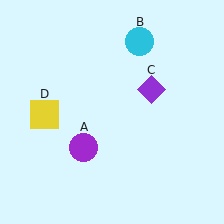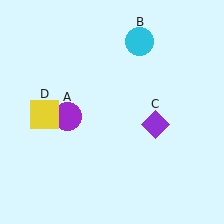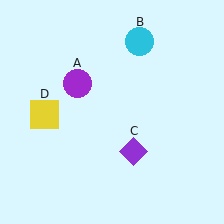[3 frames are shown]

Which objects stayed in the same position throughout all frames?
Cyan circle (object B) and yellow square (object D) remained stationary.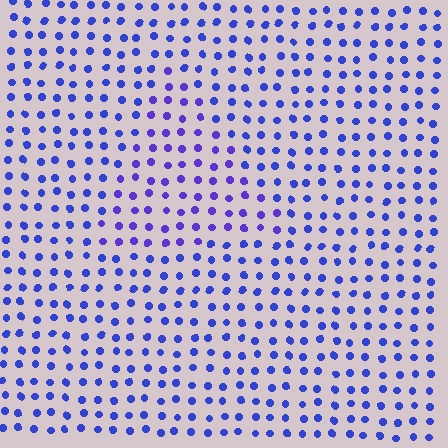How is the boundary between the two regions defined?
The boundary is defined purely by a slight shift in hue (about 23 degrees). Spacing, size, and orientation are identical on both sides.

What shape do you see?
I see a triangle.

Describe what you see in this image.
The image is filled with small blue elements in a uniform arrangement. A triangle-shaped region is visible where the elements are tinted to a slightly different hue, forming a subtle color boundary.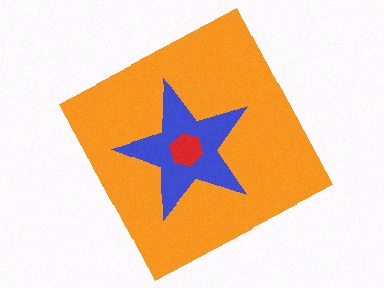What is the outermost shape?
The orange square.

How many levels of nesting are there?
3.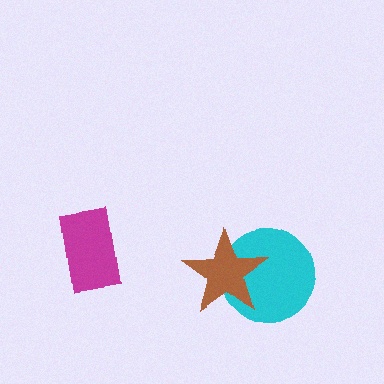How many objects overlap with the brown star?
1 object overlaps with the brown star.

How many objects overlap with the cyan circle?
1 object overlaps with the cyan circle.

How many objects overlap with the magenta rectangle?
0 objects overlap with the magenta rectangle.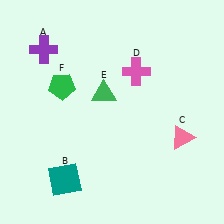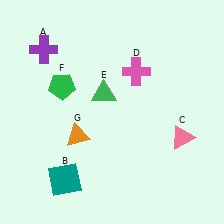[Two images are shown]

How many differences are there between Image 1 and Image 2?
There is 1 difference between the two images.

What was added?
An orange triangle (G) was added in Image 2.